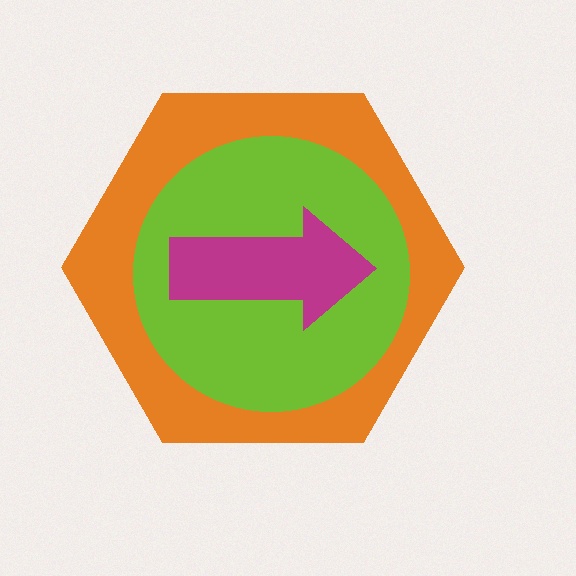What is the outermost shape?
The orange hexagon.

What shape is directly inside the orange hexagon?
The lime circle.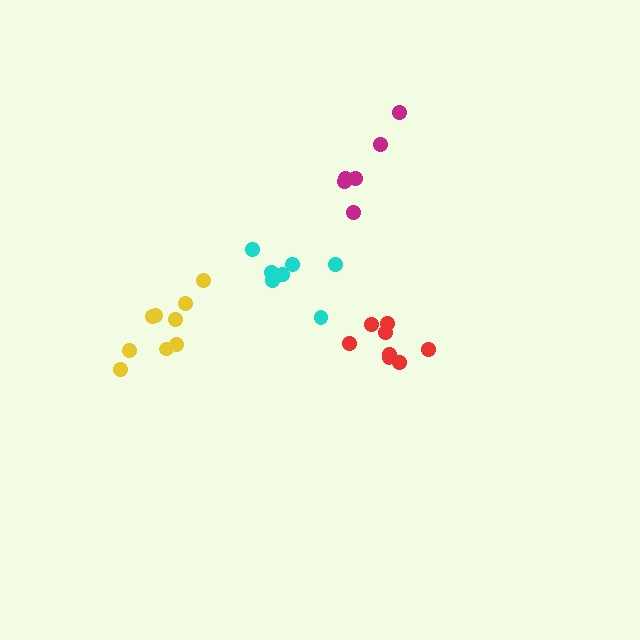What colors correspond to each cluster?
The clusters are colored: red, cyan, magenta, yellow.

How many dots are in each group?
Group 1: 8 dots, Group 2: 7 dots, Group 3: 6 dots, Group 4: 9 dots (30 total).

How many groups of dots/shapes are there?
There are 4 groups.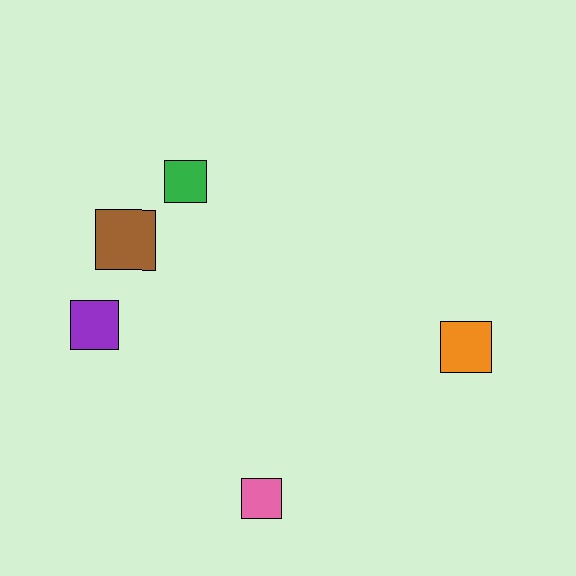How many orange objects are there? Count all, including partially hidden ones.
There is 1 orange object.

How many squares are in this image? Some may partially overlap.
There are 5 squares.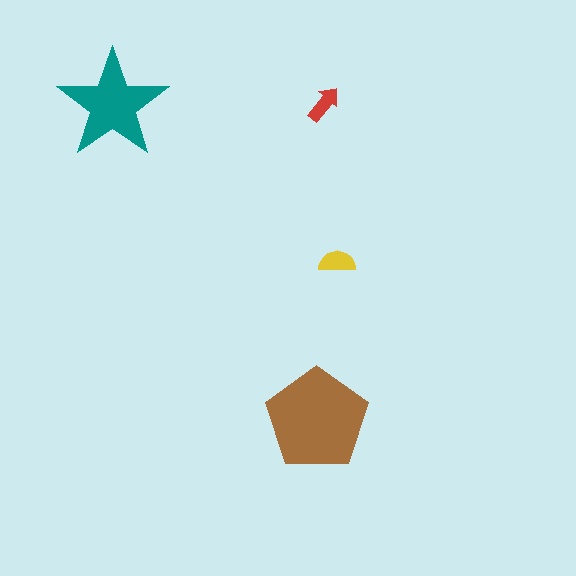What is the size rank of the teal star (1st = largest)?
2nd.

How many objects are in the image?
There are 4 objects in the image.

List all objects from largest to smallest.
The brown pentagon, the teal star, the yellow semicircle, the red arrow.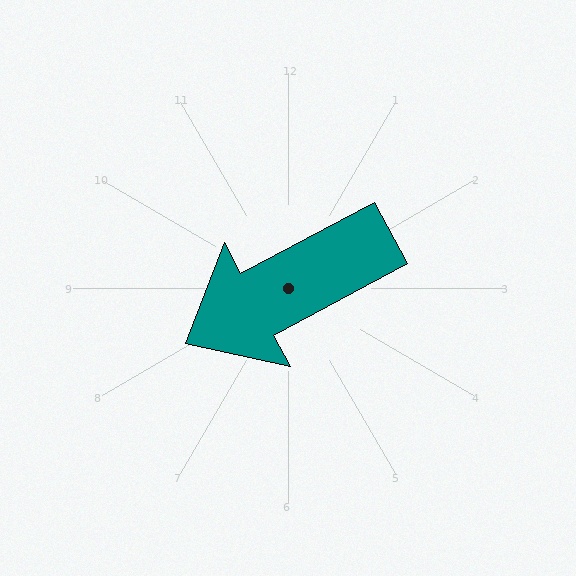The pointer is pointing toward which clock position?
Roughly 8 o'clock.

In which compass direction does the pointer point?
Southwest.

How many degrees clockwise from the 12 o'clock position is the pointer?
Approximately 242 degrees.